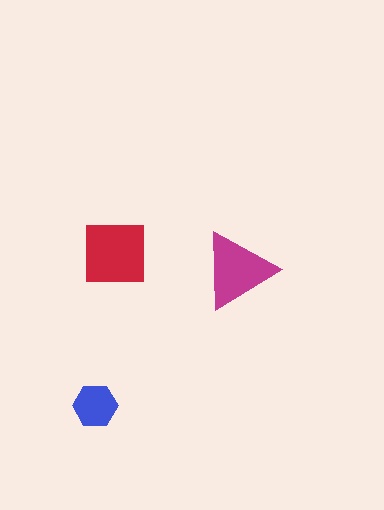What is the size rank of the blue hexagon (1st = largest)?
3rd.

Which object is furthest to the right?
The magenta triangle is rightmost.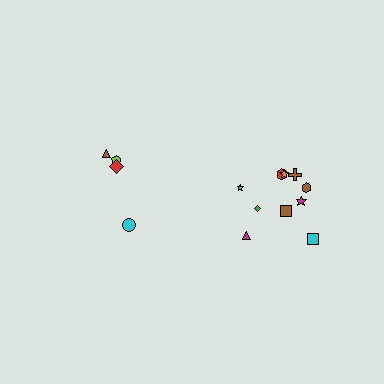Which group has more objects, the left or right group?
The right group.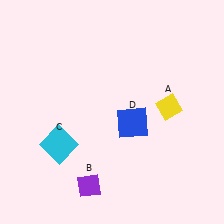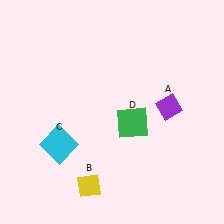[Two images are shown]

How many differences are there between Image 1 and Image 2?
There are 3 differences between the two images.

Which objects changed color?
A changed from yellow to purple. B changed from purple to yellow. D changed from blue to green.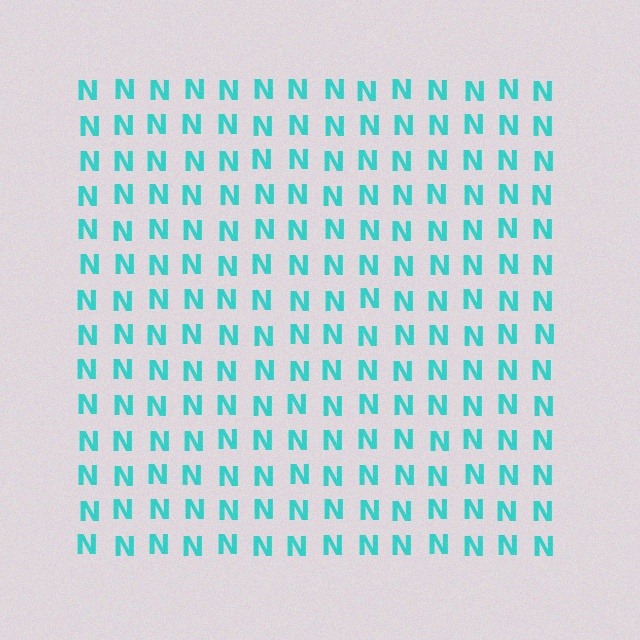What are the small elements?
The small elements are letter N's.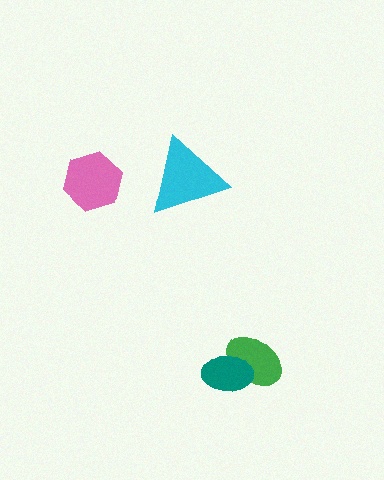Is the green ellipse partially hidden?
Yes, it is partially covered by another shape.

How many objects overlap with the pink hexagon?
0 objects overlap with the pink hexagon.